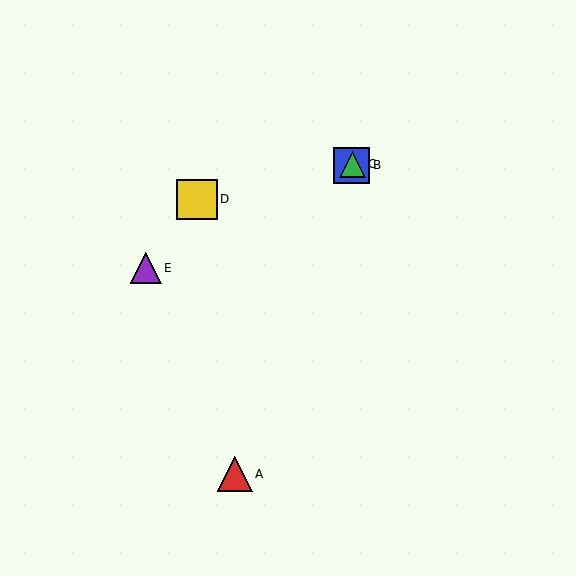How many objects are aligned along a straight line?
3 objects (A, B, C) are aligned along a straight line.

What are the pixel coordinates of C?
Object C is at (352, 164).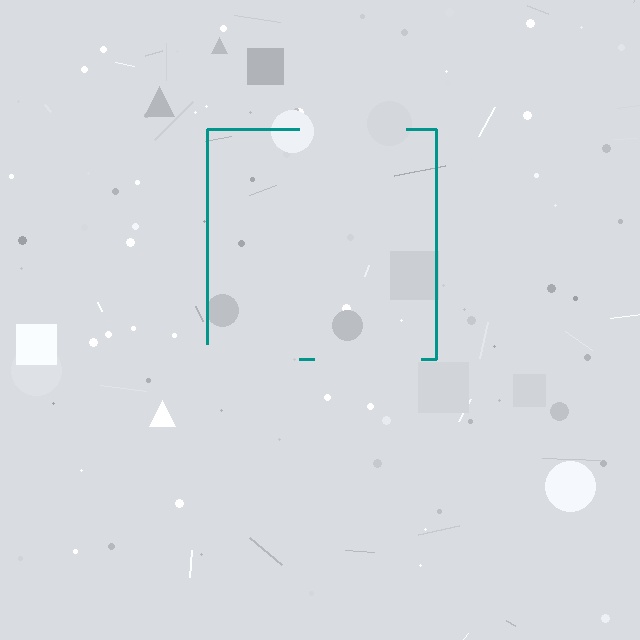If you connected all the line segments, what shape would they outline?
They would outline a square.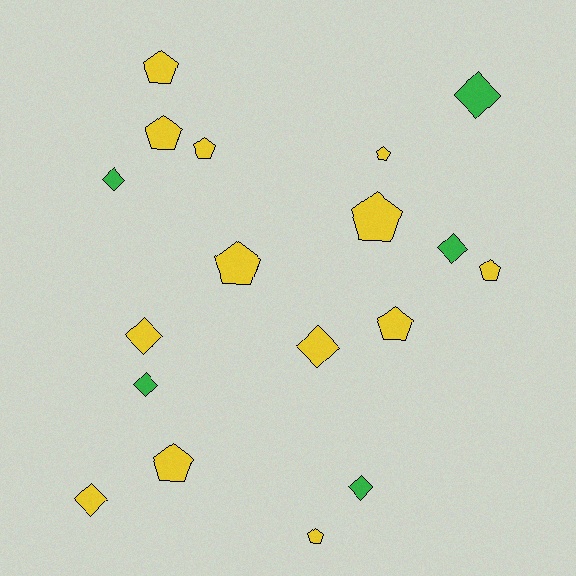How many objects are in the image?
There are 18 objects.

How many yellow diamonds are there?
There are 3 yellow diamonds.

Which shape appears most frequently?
Pentagon, with 10 objects.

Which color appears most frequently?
Yellow, with 13 objects.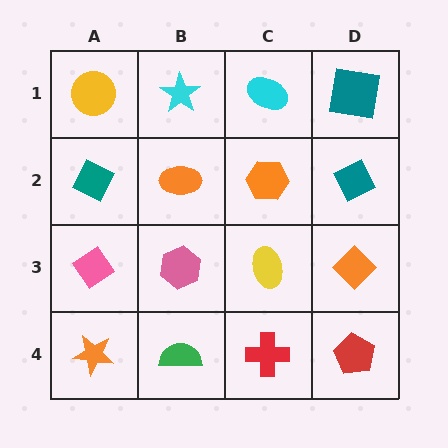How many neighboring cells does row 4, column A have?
2.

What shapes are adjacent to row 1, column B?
An orange ellipse (row 2, column B), a yellow circle (row 1, column A), a cyan ellipse (row 1, column C).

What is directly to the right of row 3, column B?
A yellow ellipse.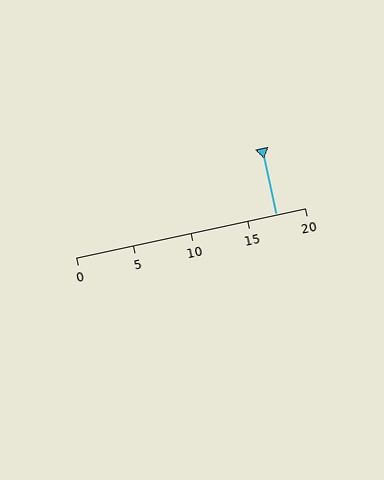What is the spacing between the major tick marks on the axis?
The major ticks are spaced 5 apart.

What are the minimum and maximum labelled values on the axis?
The axis runs from 0 to 20.